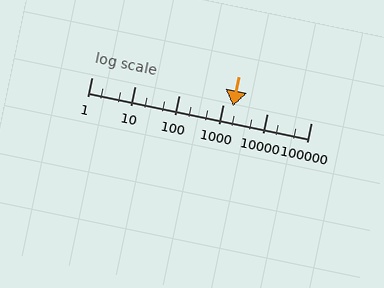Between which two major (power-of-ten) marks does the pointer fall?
The pointer is between 1000 and 10000.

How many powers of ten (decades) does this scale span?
The scale spans 5 decades, from 1 to 100000.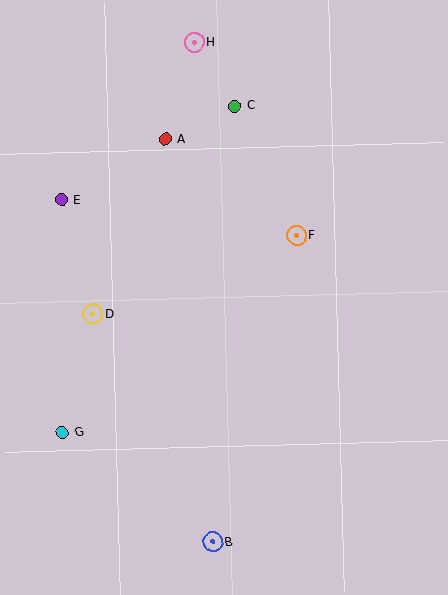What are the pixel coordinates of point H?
Point H is at (195, 42).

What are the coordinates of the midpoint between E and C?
The midpoint between E and C is at (148, 153).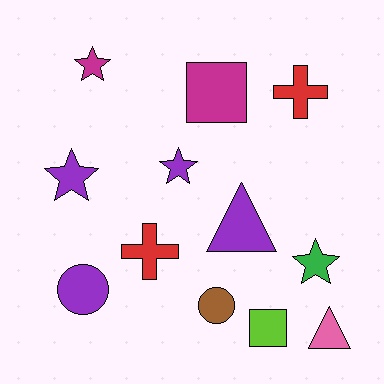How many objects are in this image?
There are 12 objects.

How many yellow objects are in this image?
There are no yellow objects.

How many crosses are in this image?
There are 2 crosses.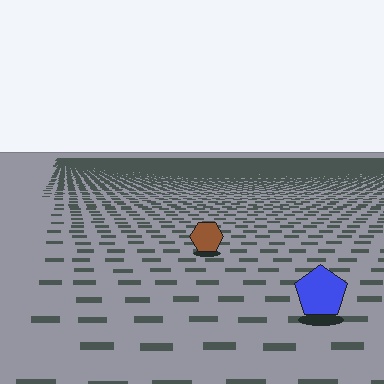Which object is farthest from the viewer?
The brown hexagon is farthest from the viewer. It appears smaller and the ground texture around it is denser.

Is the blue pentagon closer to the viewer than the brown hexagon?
Yes. The blue pentagon is closer — you can tell from the texture gradient: the ground texture is coarser near it.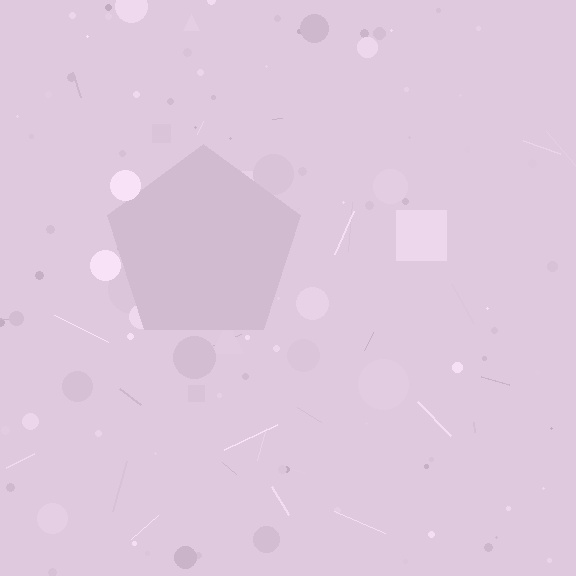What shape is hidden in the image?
A pentagon is hidden in the image.